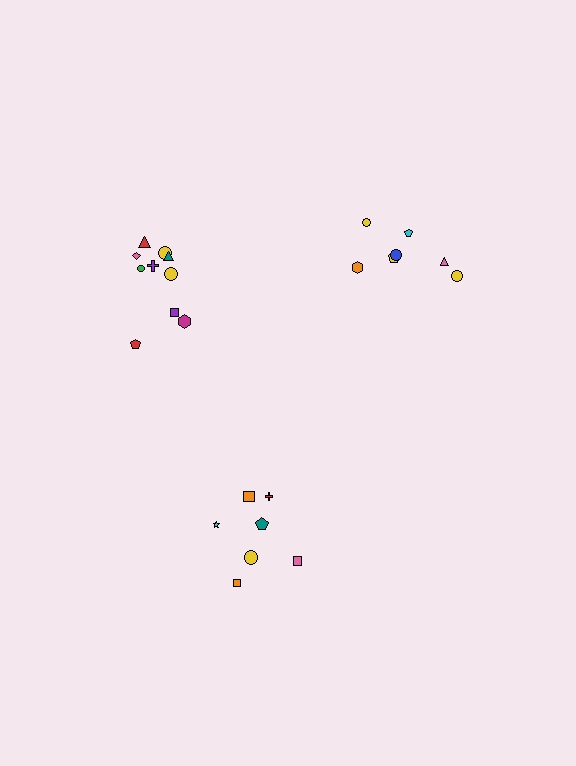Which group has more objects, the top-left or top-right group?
The top-left group.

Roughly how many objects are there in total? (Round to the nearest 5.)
Roughly 25 objects in total.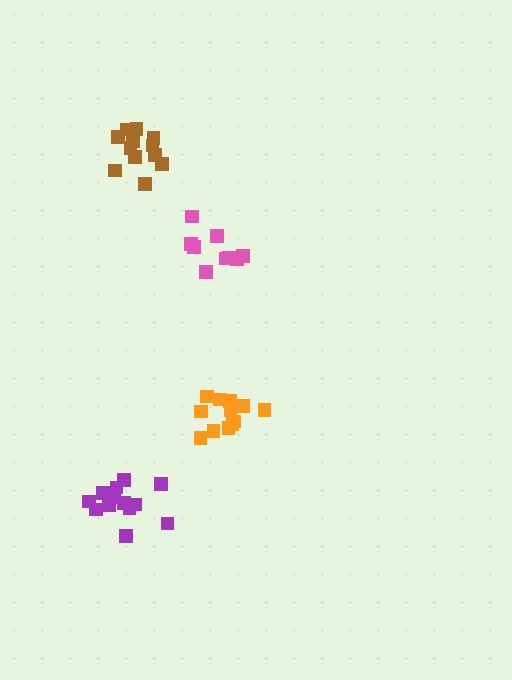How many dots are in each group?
Group 1: 12 dots, Group 2: 13 dots, Group 3: 12 dots, Group 4: 9 dots (46 total).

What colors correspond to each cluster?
The clusters are colored: brown, purple, orange, pink.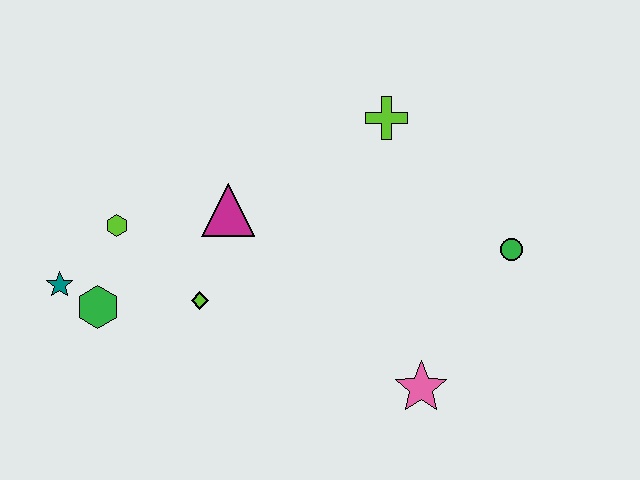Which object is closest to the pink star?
The green circle is closest to the pink star.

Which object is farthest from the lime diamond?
The green circle is farthest from the lime diamond.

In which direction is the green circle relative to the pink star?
The green circle is above the pink star.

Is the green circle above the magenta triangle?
No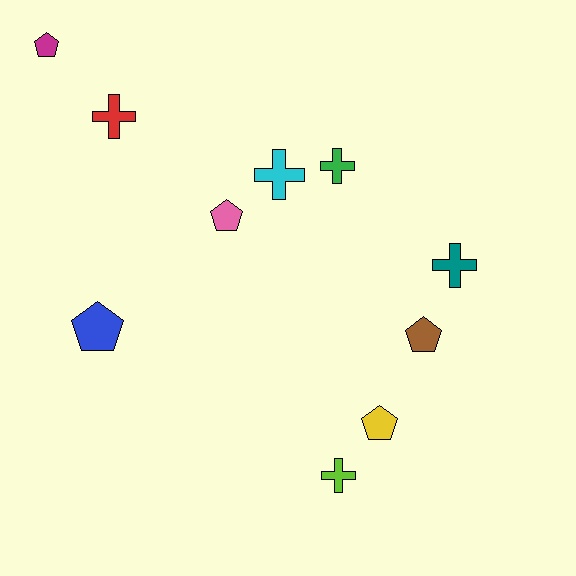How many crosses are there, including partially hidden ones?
There are 5 crosses.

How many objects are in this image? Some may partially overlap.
There are 10 objects.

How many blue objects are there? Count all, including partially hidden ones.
There is 1 blue object.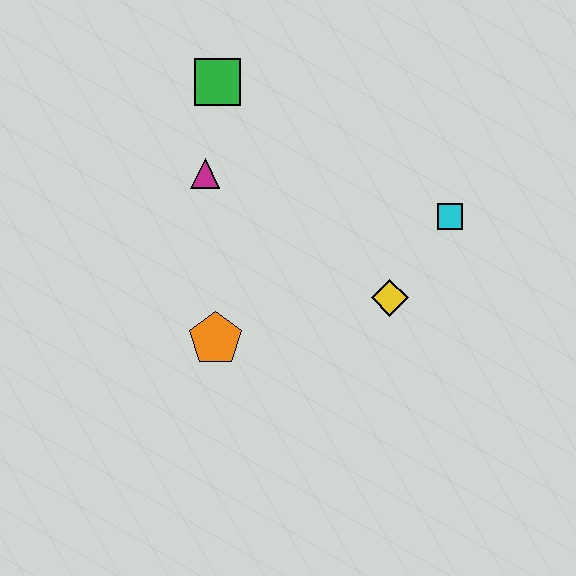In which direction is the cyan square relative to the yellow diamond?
The cyan square is above the yellow diamond.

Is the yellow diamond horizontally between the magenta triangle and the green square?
No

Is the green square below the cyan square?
No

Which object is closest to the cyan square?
The yellow diamond is closest to the cyan square.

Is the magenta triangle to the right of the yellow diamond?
No